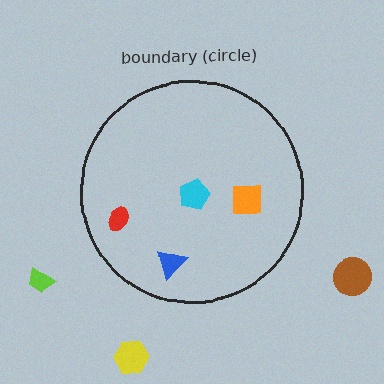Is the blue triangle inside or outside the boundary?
Inside.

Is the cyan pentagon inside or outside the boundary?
Inside.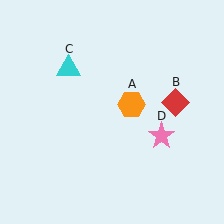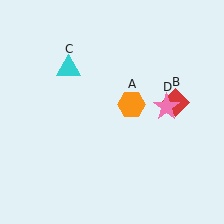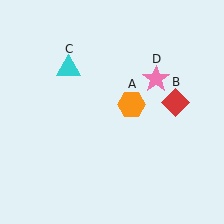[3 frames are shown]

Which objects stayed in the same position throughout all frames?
Orange hexagon (object A) and red diamond (object B) and cyan triangle (object C) remained stationary.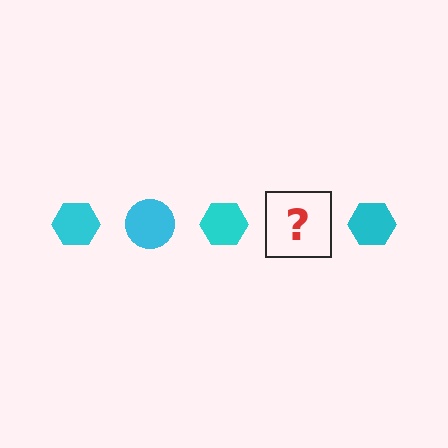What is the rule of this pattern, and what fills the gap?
The rule is that the pattern cycles through hexagon, circle shapes in cyan. The gap should be filled with a cyan circle.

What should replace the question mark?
The question mark should be replaced with a cyan circle.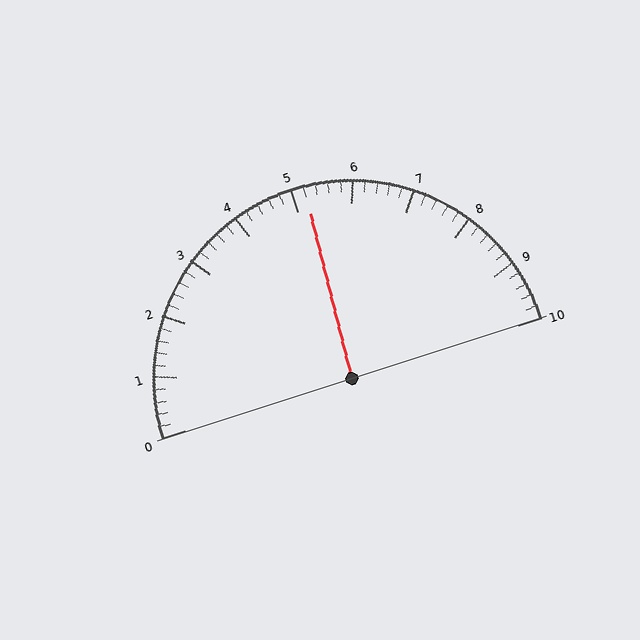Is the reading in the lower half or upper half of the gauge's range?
The reading is in the upper half of the range (0 to 10).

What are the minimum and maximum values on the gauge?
The gauge ranges from 0 to 10.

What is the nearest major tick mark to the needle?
The nearest major tick mark is 5.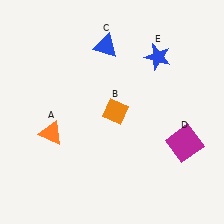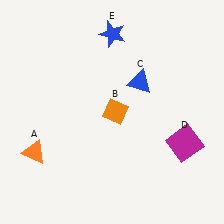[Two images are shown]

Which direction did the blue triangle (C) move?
The blue triangle (C) moved down.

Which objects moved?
The objects that moved are: the orange triangle (A), the blue triangle (C), the blue star (E).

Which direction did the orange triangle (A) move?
The orange triangle (A) moved down.